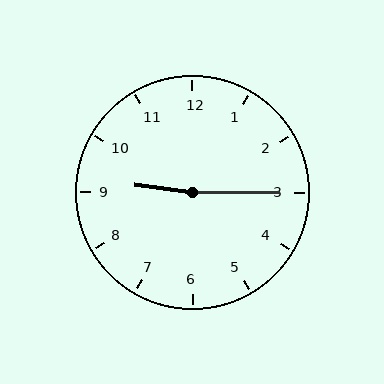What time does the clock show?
9:15.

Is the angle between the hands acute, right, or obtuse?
It is obtuse.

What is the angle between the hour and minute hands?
Approximately 172 degrees.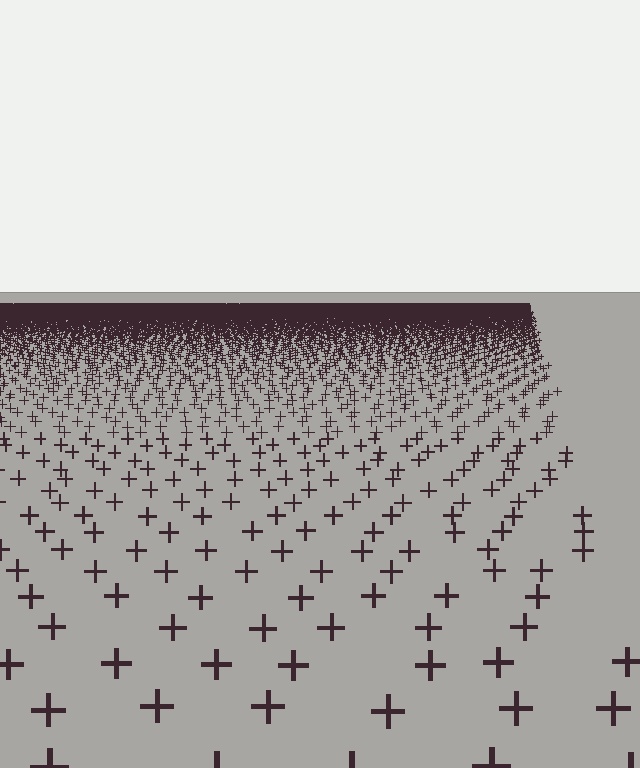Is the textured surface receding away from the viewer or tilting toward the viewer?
The surface is receding away from the viewer. Texture elements get smaller and denser toward the top.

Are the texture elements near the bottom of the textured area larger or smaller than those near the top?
Larger. Near the bottom, elements are closer to the viewer and appear at a bigger on-screen size.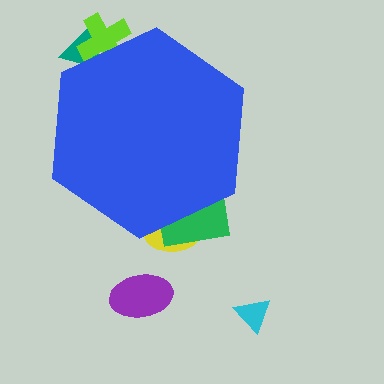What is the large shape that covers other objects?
A blue hexagon.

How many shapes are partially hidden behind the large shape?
4 shapes are partially hidden.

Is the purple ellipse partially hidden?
No, the purple ellipse is fully visible.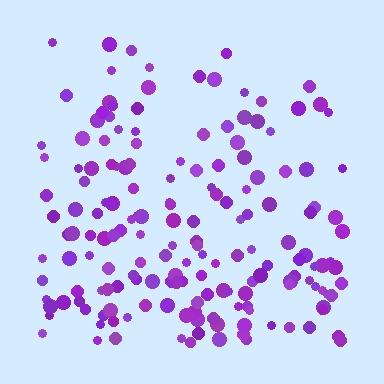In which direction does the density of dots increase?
From top to bottom, with the bottom side densest.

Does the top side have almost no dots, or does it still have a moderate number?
Still a moderate number, just noticeably fewer than the bottom.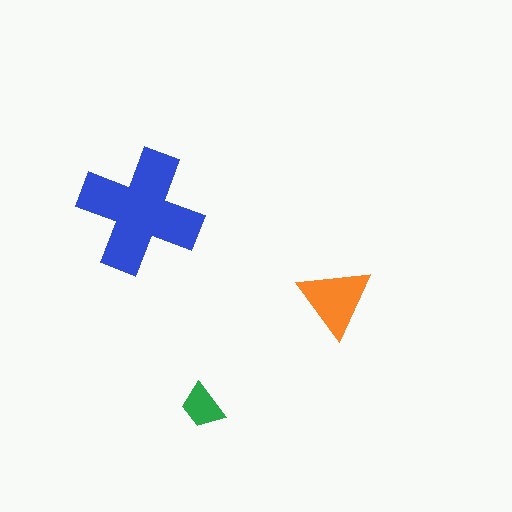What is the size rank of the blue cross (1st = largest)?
1st.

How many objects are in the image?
There are 3 objects in the image.